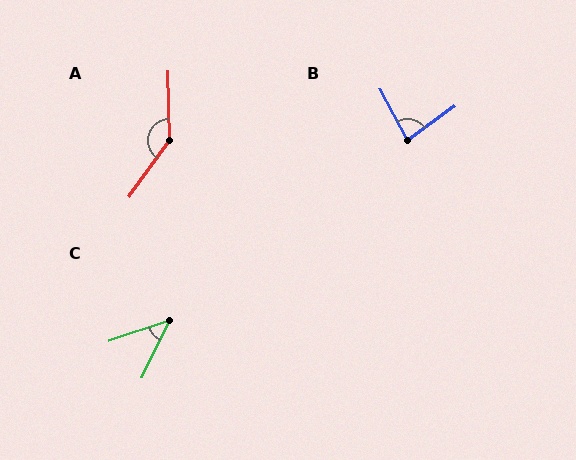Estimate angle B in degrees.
Approximately 82 degrees.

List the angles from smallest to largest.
C (46°), B (82°), A (143°).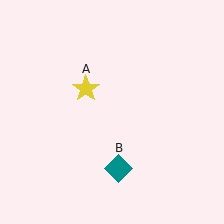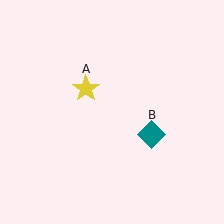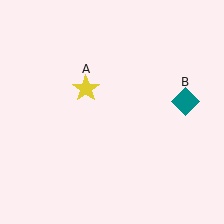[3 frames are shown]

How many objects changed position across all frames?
1 object changed position: teal diamond (object B).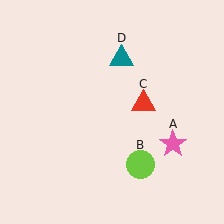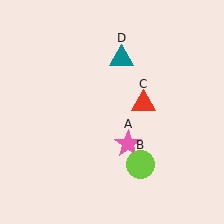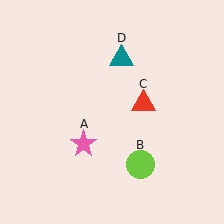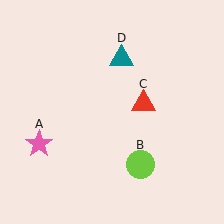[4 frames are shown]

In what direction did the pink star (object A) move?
The pink star (object A) moved left.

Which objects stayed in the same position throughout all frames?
Lime circle (object B) and red triangle (object C) and teal triangle (object D) remained stationary.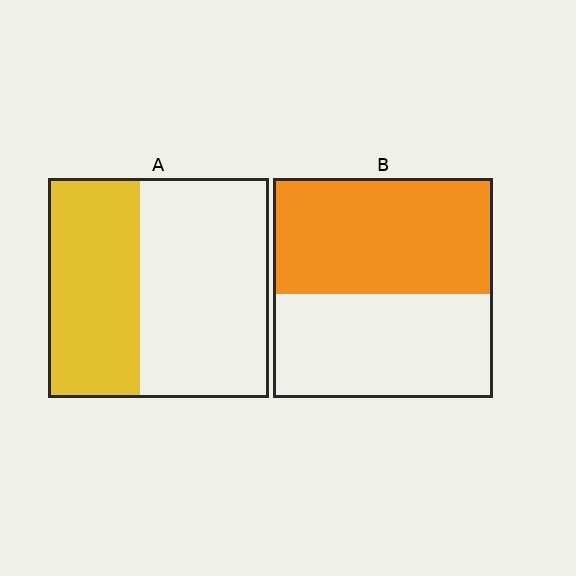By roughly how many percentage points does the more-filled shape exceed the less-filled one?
By roughly 10 percentage points (B over A).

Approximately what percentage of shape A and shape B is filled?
A is approximately 40% and B is approximately 55%.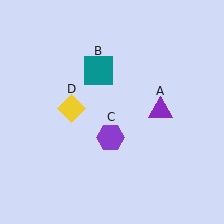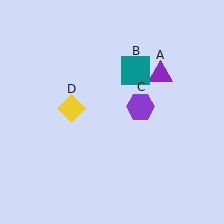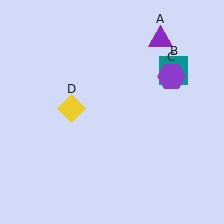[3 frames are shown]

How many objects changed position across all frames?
3 objects changed position: purple triangle (object A), teal square (object B), purple hexagon (object C).